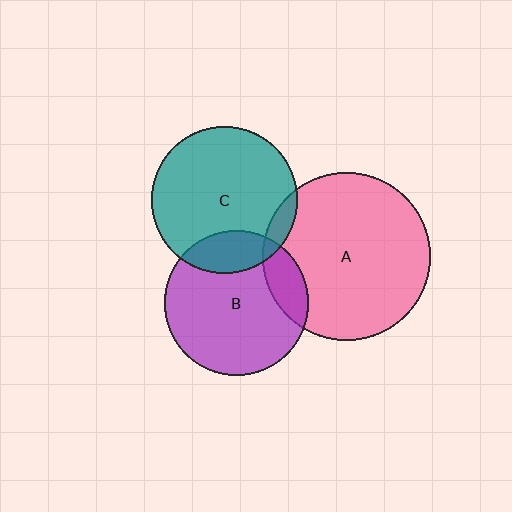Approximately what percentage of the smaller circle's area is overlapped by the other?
Approximately 15%.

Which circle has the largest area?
Circle A (pink).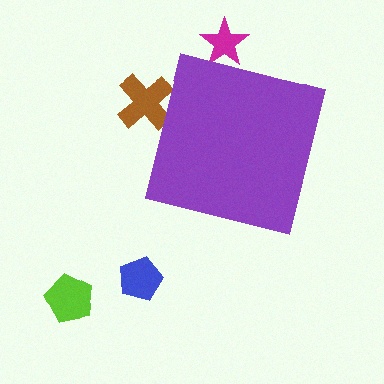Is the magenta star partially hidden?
Yes, the magenta star is partially hidden behind the purple square.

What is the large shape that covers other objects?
A purple square.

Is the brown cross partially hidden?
Yes, the brown cross is partially hidden behind the purple square.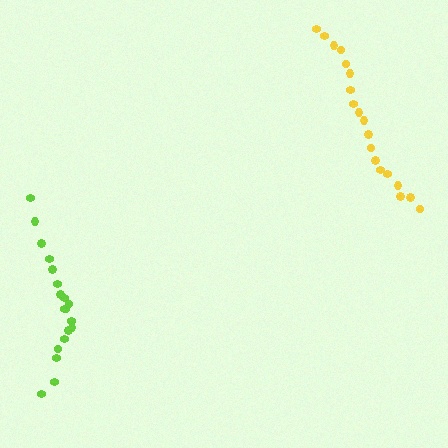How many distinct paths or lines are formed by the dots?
There are 2 distinct paths.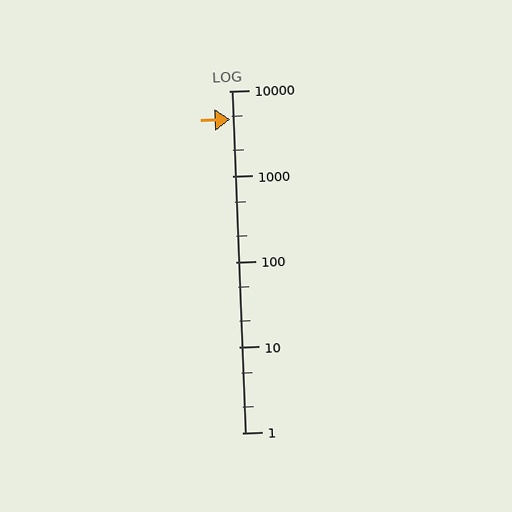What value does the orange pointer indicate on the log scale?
The pointer indicates approximately 4700.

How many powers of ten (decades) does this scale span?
The scale spans 4 decades, from 1 to 10000.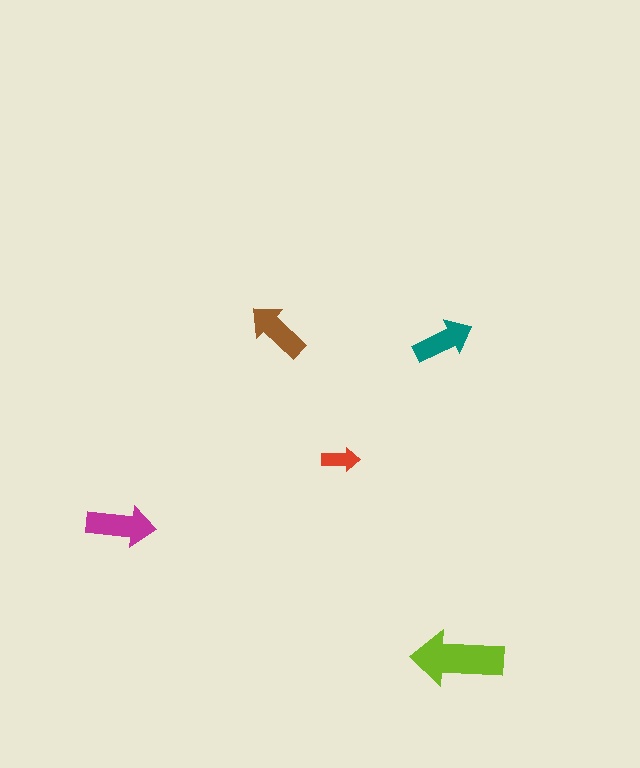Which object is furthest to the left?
The magenta arrow is leftmost.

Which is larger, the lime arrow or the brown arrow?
The lime one.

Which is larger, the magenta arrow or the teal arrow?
The magenta one.